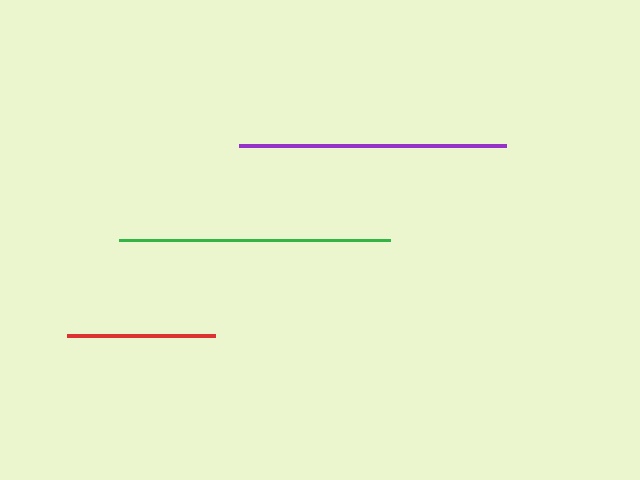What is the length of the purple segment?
The purple segment is approximately 267 pixels long.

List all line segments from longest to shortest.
From longest to shortest: green, purple, red.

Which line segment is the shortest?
The red line is the shortest at approximately 149 pixels.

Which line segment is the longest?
The green line is the longest at approximately 272 pixels.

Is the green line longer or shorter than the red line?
The green line is longer than the red line.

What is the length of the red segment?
The red segment is approximately 149 pixels long.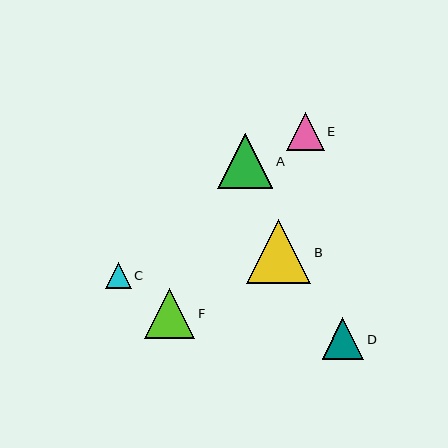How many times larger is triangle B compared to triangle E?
Triangle B is approximately 1.7 times the size of triangle E.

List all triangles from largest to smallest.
From largest to smallest: B, A, F, D, E, C.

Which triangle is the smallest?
Triangle C is the smallest with a size of approximately 26 pixels.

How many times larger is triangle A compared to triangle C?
Triangle A is approximately 2.1 times the size of triangle C.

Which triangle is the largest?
Triangle B is the largest with a size of approximately 64 pixels.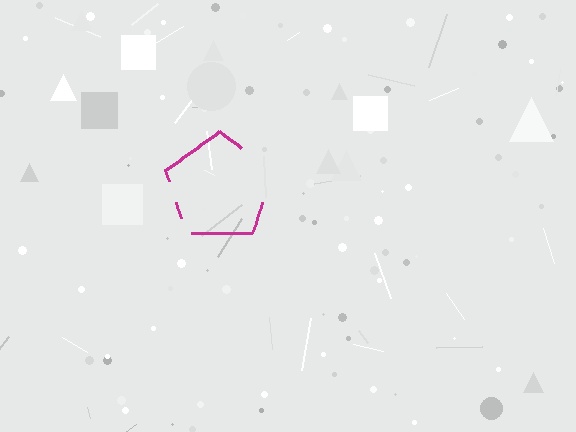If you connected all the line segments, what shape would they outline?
They would outline a pentagon.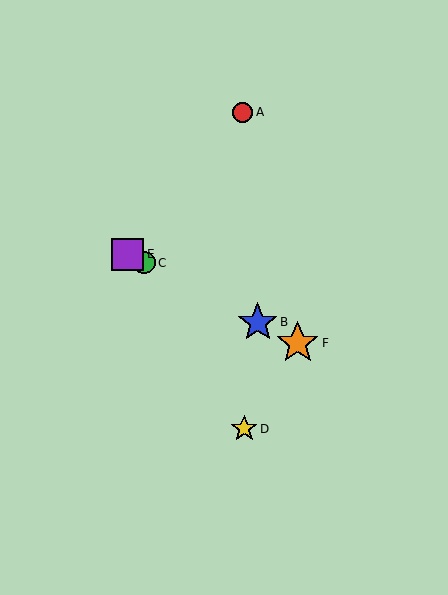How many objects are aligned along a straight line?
4 objects (B, C, E, F) are aligned along a straight line.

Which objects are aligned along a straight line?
Objects B, C, E, F are aligned along a straight line.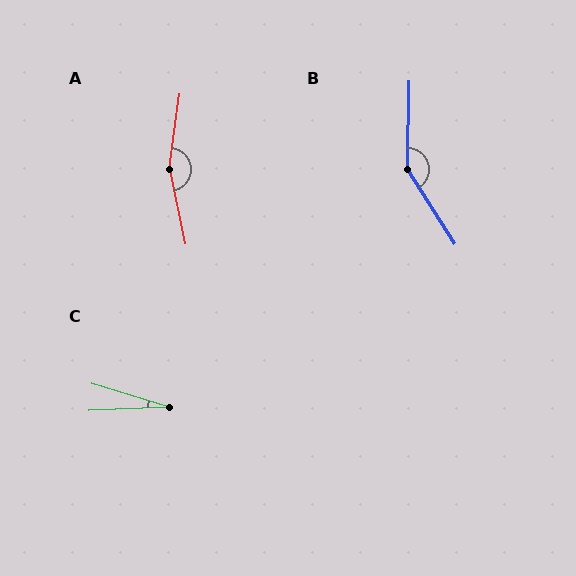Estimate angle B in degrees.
Approximately 147 degrees.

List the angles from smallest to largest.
C (19°), B (147°), A (161°).